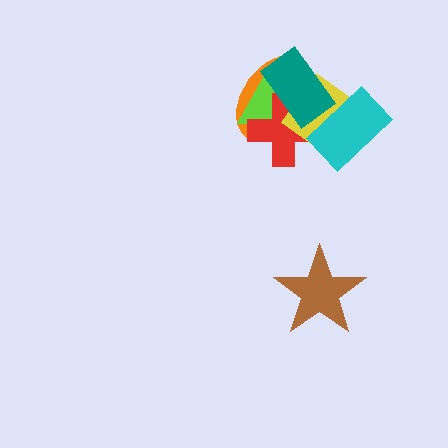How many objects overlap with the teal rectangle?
4 objects overlap with the teal rectangle.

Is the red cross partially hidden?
Yes, it is partially covered by another shape.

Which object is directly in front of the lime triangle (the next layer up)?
The red cross is directly in front of the lime triangle.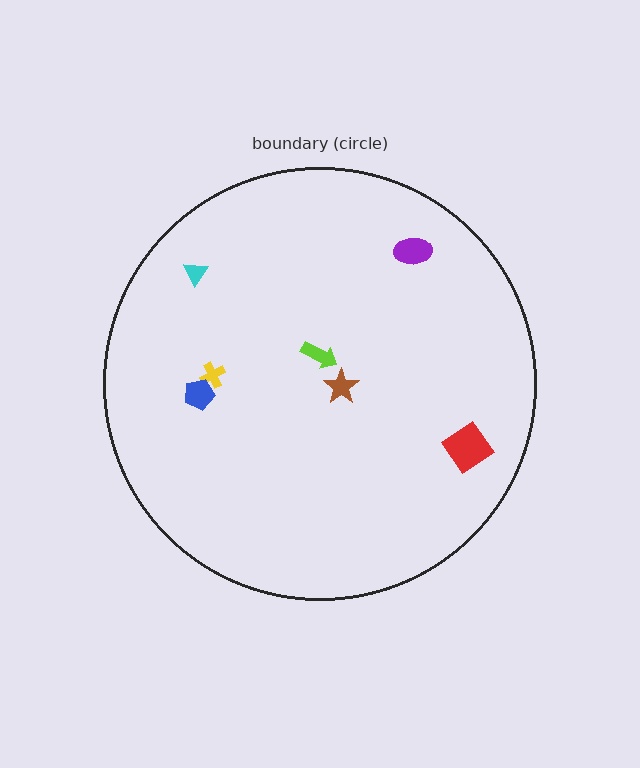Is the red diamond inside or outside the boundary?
Inside.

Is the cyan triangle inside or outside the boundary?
Inside.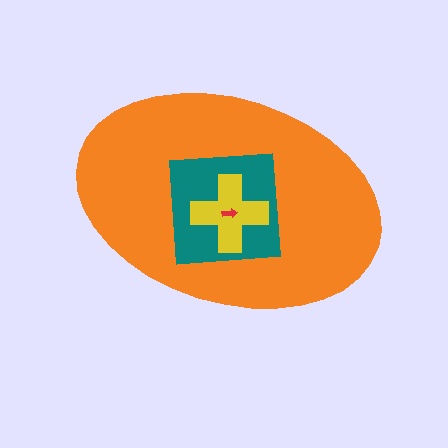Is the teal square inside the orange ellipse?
Yes.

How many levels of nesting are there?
4.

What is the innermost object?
The red arrow.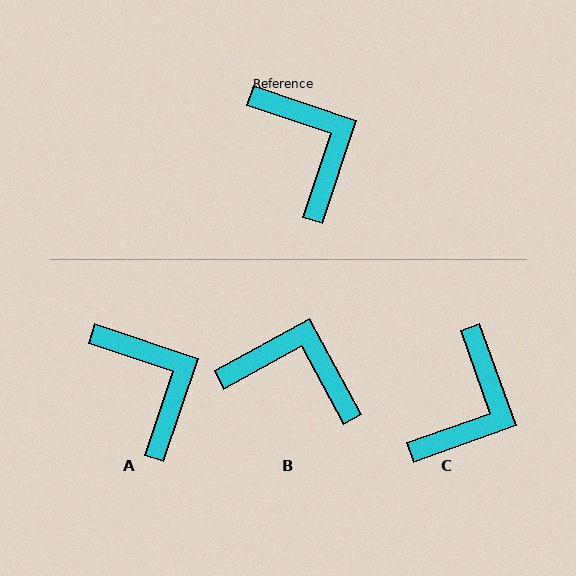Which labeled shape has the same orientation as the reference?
A.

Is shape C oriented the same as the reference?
No, it is off by about 52 degrees.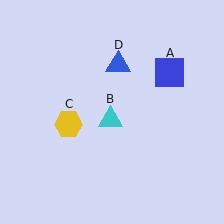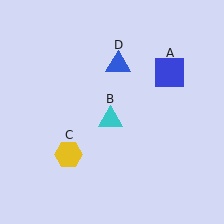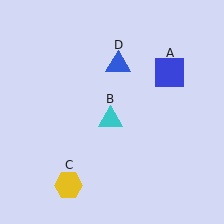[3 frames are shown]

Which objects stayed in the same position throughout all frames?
Blue square (object A) and cyan triangle (object B) and blue triangle (object D) remained stationary.